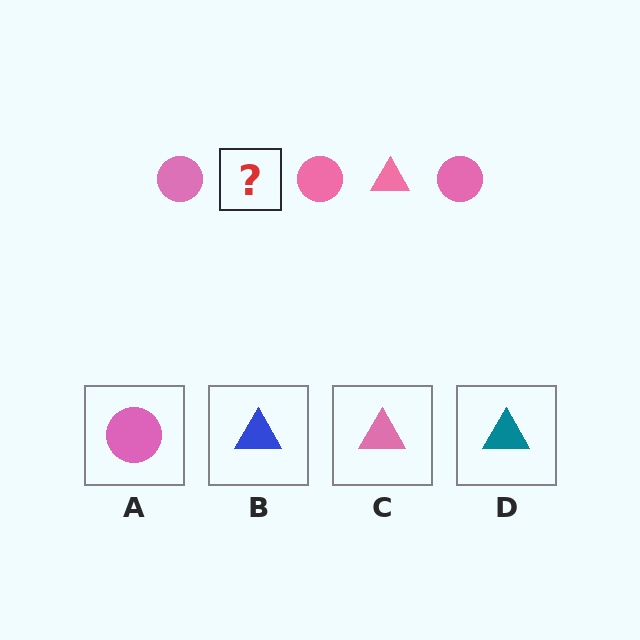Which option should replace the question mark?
Option C.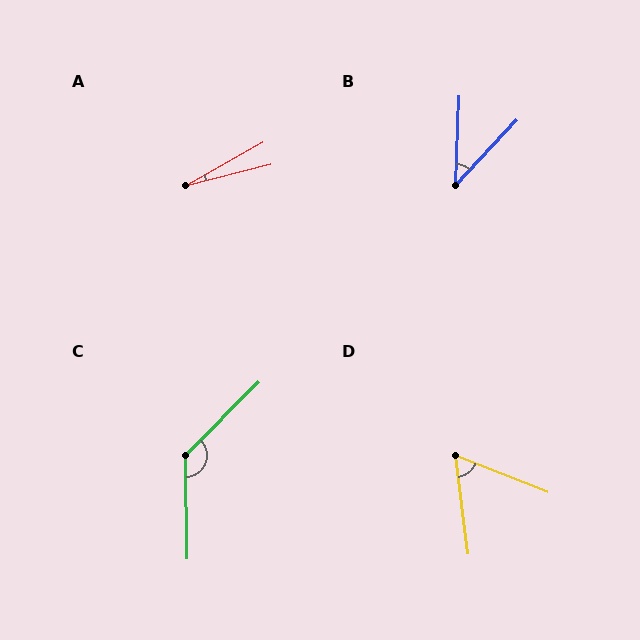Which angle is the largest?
C, at approximately 134 degrees.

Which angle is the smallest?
A, at approximately 15 degrees.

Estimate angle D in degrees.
Approximately 61 degrees.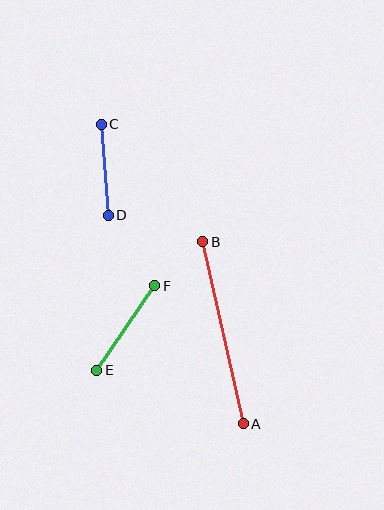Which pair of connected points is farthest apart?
Points A and B are farthest apart.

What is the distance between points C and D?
The distance is approximately 91 pixels.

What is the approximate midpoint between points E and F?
The midpoint is at approximately (126, 328) pixels.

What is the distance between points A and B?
The distance is approximately 186 pixels.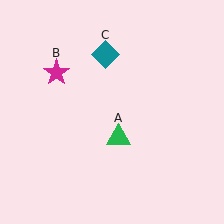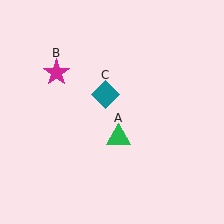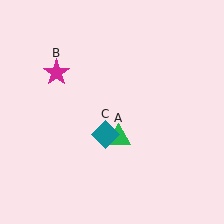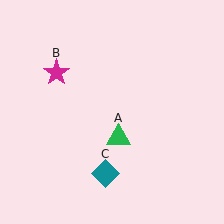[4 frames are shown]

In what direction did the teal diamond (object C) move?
The teal diamond (object C) moved down.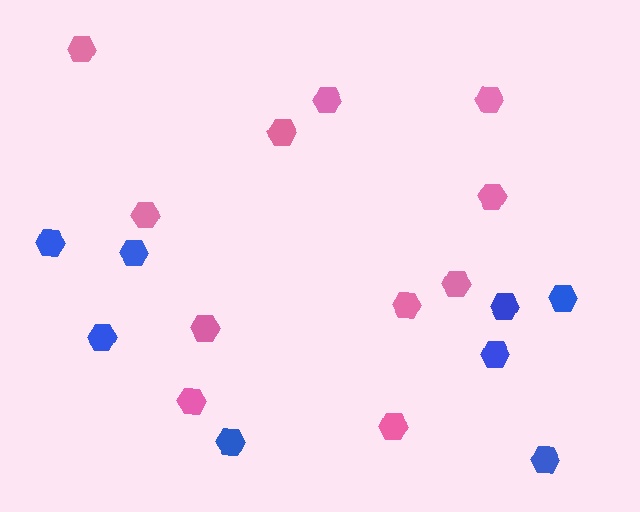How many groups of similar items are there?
There are 2 groups: one group of pink hexagons (11) and one group of blue hexagons (8).